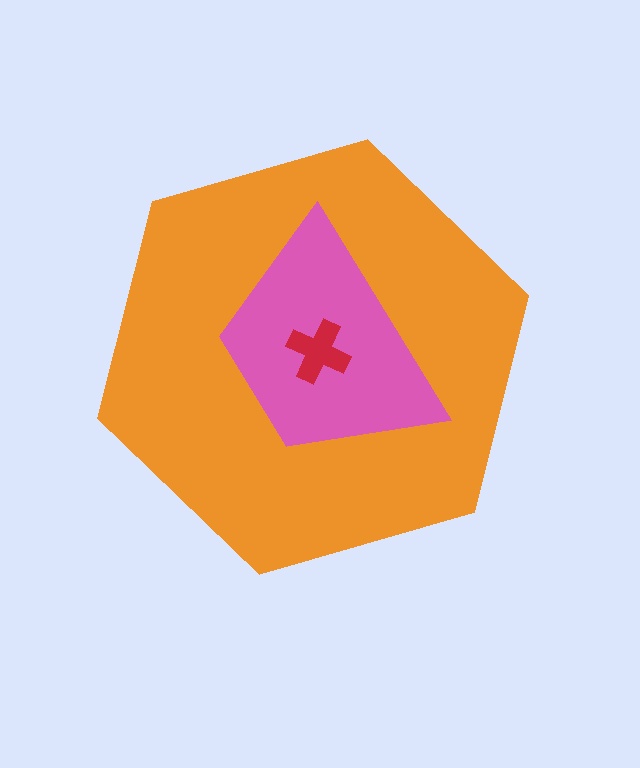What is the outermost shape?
The orange hexagon.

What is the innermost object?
The red cross.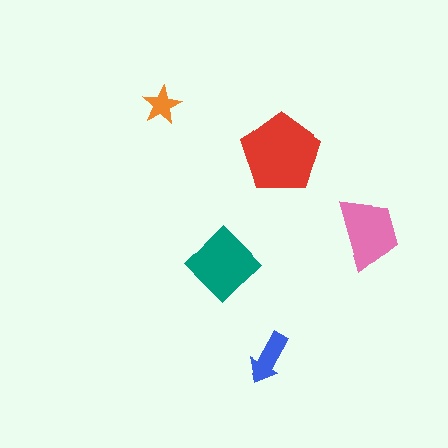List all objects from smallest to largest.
The orange star, the blue arrow, the pink trapezoid, the teal diamond, the red pentagon.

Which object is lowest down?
The blue arrow is bottommost.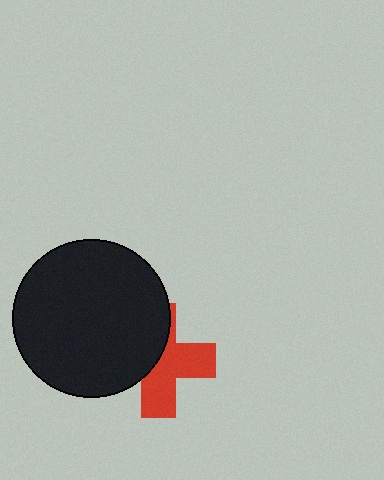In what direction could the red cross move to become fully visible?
The red cross could move right. That would shift it out from behind the black circle entirely.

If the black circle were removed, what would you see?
You would see the complete red cross.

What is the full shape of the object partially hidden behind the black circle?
The partially hidden object is a red cross.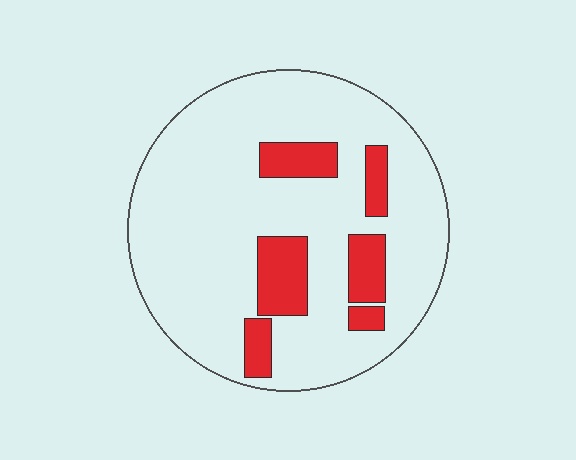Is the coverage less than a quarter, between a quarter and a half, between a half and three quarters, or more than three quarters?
Less than a quarter.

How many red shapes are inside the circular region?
6.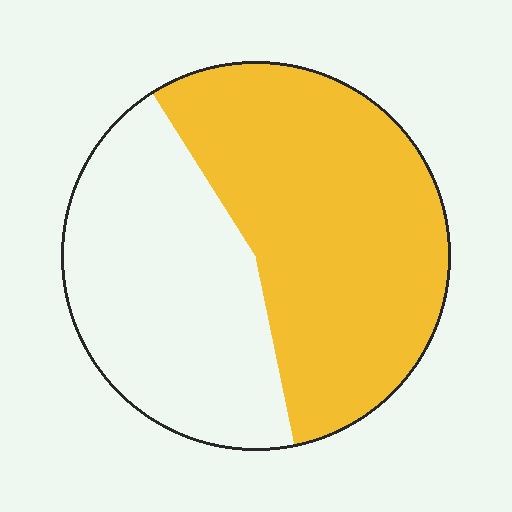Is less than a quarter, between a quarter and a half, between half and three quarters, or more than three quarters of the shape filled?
Between half and three quarters.